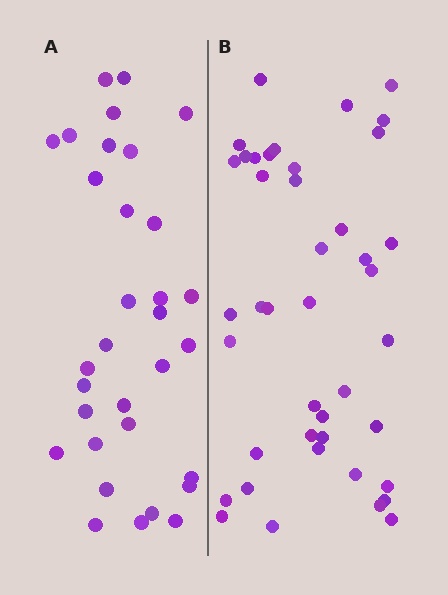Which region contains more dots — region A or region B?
Region B (the right region) has more dots.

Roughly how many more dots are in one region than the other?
Region B has roughly 10 or so more dots than region A.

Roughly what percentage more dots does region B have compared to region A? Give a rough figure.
About 30% more.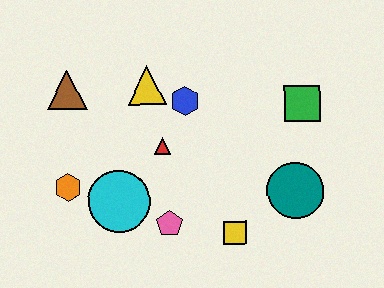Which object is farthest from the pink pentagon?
The green square is farthest from the pink pentagon.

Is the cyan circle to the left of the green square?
Yes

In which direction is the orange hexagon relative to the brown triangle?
The orange hexagon is below the brown triangle.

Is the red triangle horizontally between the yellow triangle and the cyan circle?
No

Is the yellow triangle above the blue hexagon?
Yes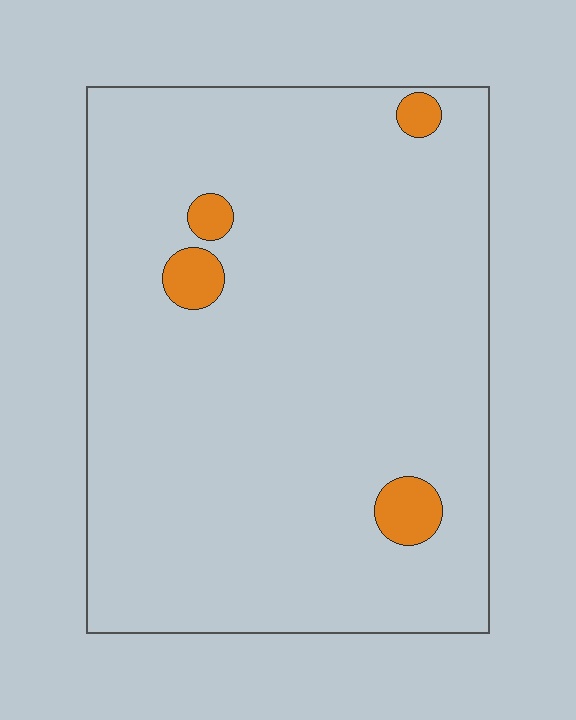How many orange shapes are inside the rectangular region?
4.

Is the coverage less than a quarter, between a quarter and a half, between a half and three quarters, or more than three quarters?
Less than a quarter.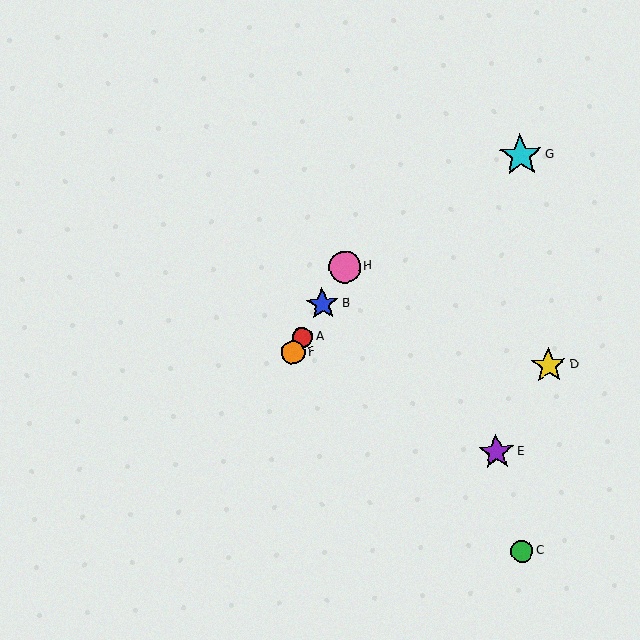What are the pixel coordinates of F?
Object F is at (293, 353).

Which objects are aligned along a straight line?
Objects A, B, F, H are aligned along a straight line.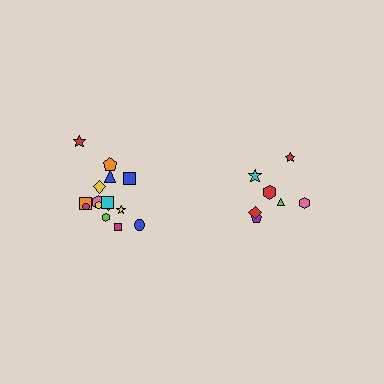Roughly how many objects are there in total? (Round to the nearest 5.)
Roughly 20 objects in total.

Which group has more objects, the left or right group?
The left group.